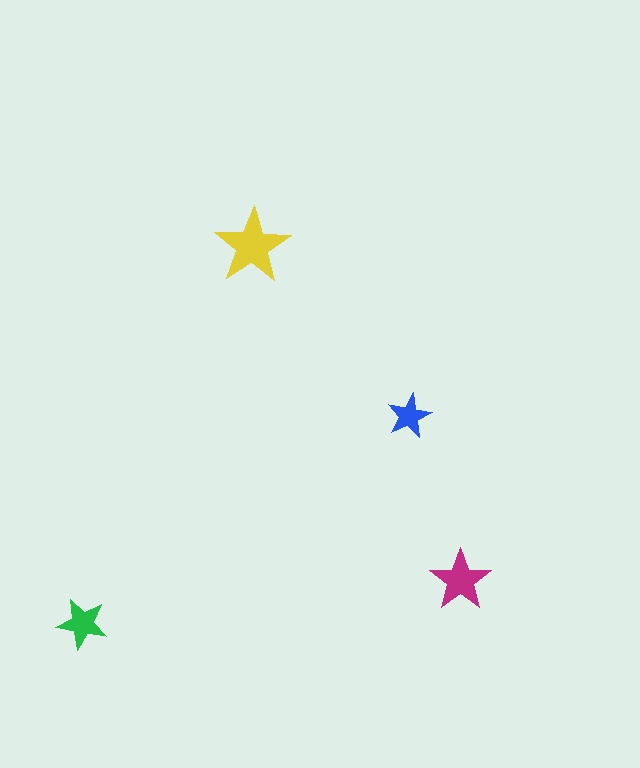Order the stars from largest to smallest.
the yellow one, the magenta one, the green one, the blue one.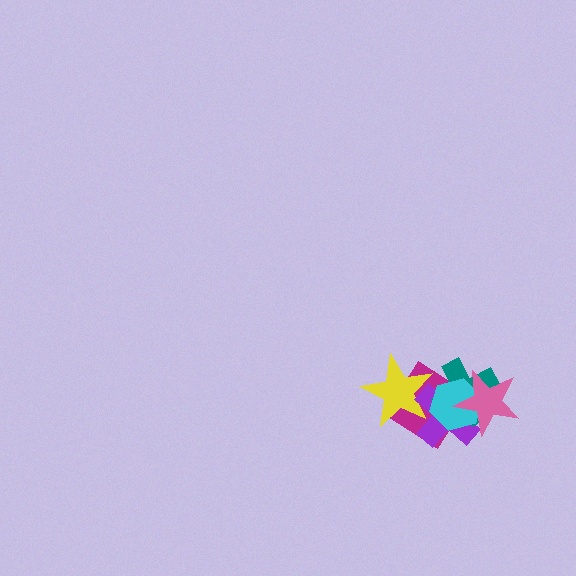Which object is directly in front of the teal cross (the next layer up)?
The cyan hexagon is directly in front of the teal cross.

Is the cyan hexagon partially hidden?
Yes, it is partially covered by another shape.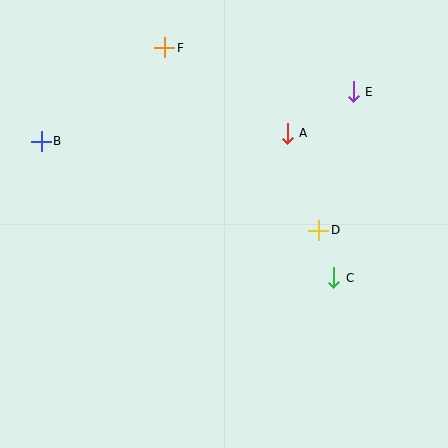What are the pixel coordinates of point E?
Point E is at (353, 92).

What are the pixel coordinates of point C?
Point C is at (334, 278).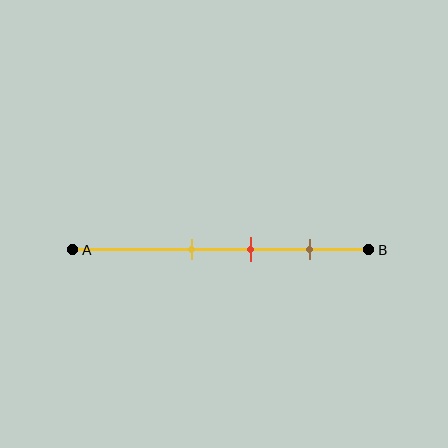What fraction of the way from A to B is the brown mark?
The brown mark is approximately 80% (0.8) of the way from A to B.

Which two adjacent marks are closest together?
The yellow and red marks are the closest adjacent pair.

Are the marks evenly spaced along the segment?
Yes, the marks are approximately evenly spaced.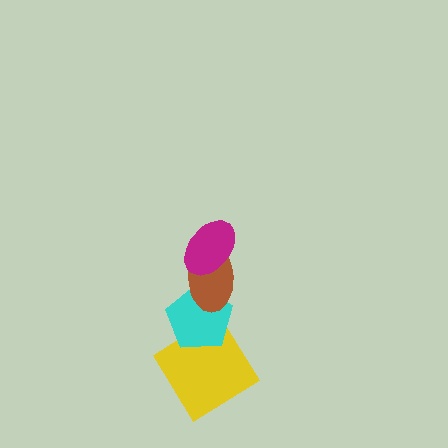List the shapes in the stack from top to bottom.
From top to bottom: the magenta ellipse, the brown ellipse, the cyan pentagon, the yellow diamond.